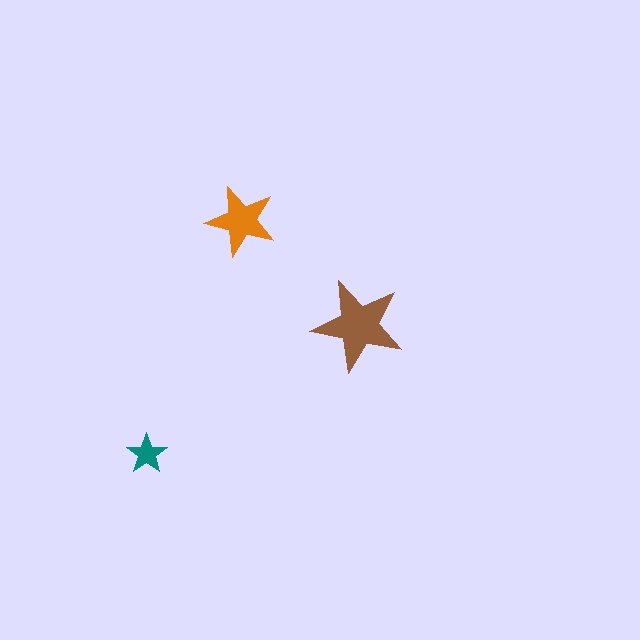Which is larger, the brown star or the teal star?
The brown one.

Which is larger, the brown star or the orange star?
The brown one.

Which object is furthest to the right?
The brown star is rightmost.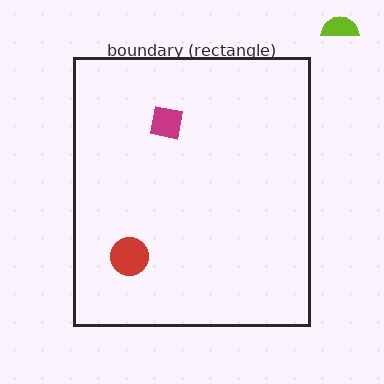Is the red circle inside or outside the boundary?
Inside.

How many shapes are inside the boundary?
2 inside, 1 outside.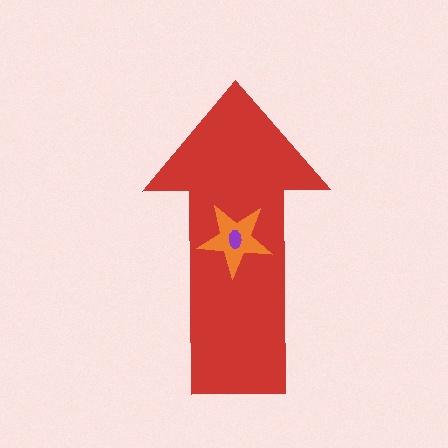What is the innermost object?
The purple ellipse.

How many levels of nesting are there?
3.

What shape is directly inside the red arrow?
The orange star.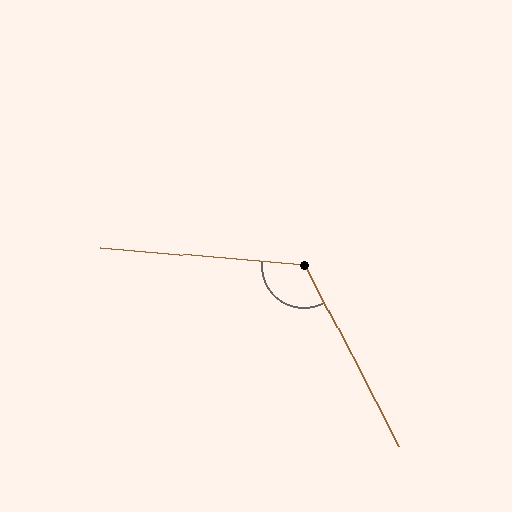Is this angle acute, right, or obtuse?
It is obtuse.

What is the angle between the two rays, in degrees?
Approximately 122 degrees.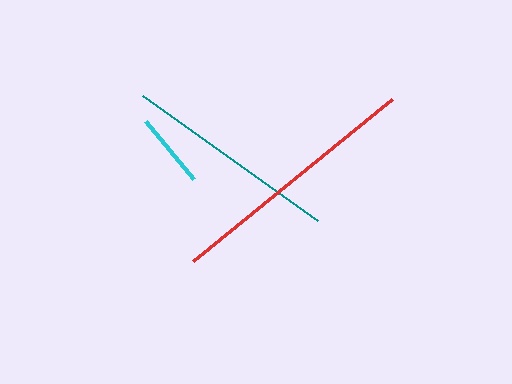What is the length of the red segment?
The red segment is approximately 257 pixels long.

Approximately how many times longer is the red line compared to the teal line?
The red line is approximately 1.2 times the length of the teal line.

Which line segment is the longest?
The red line is the longest at approximately 257 pixels.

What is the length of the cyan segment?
The cyan segment is approximately 75 pixels long.